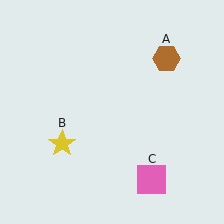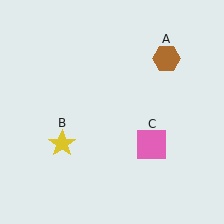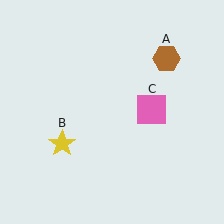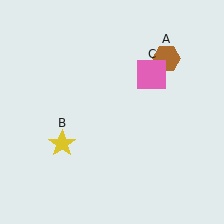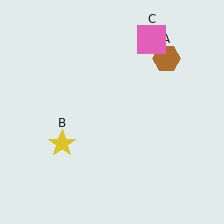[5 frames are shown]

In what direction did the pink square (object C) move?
The pink square (object C) moved up.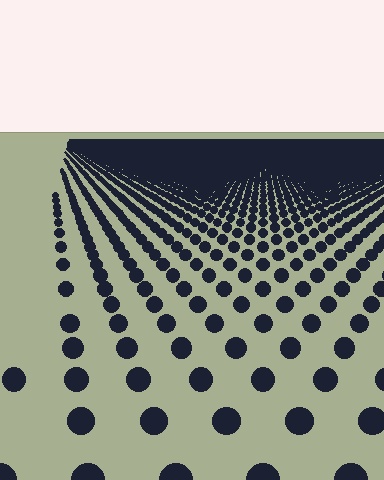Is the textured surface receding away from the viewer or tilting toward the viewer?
The surface is receding away from the viewer. Texture elements get smaller and denser toward the top.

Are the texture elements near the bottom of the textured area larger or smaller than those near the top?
Larger. Near the bottom, elements are closer to the viewer and appear at a bigger on-screen size.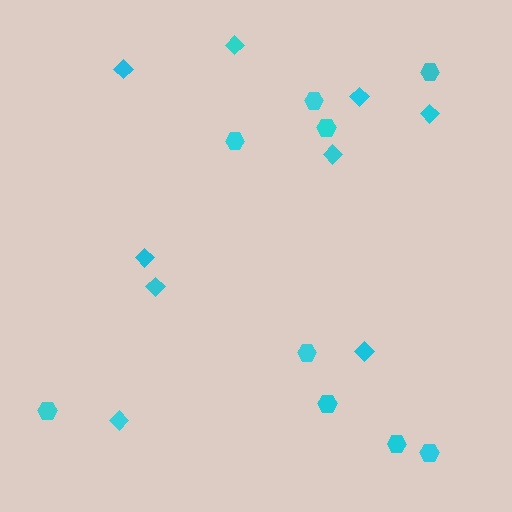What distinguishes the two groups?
There are 2 groups: one group of diamonds (9) and one group of hexagons (9).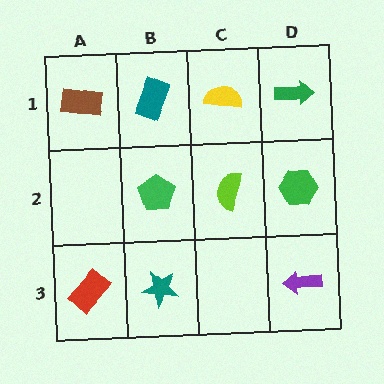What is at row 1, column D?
A green arrow.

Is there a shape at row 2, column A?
No, that cell is empty.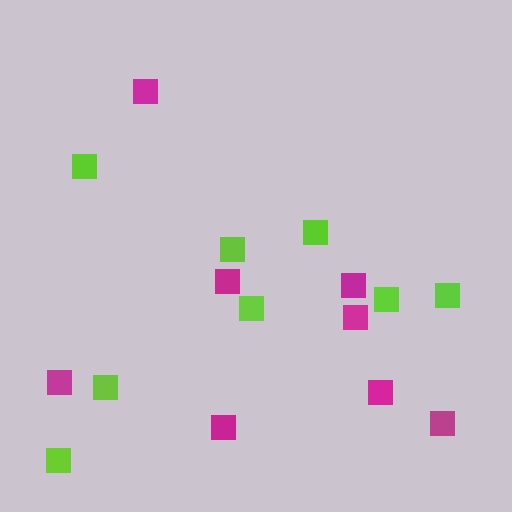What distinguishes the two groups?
There are 2 groups: one group of lime squares (8) and one group of magenta squares (8).